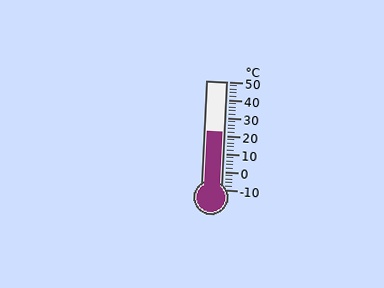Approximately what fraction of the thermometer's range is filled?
The thermometer is filled to approximately 55% of its range.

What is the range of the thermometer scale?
The thermometer scale ranges from -10°C to 50°C.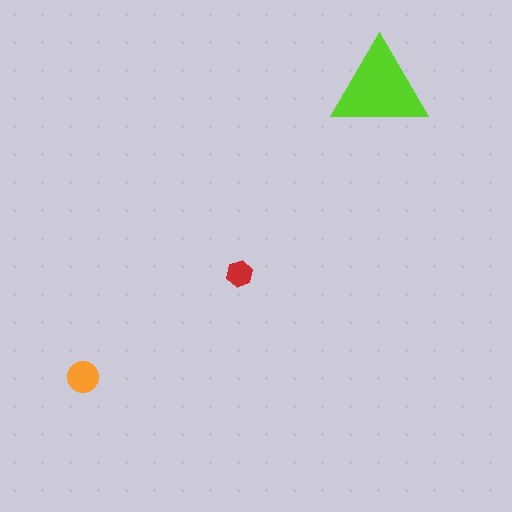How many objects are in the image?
There are 3 objects in the image.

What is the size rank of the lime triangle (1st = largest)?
1st.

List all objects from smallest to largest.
The red hexagon, the orange circle, the lime triangle.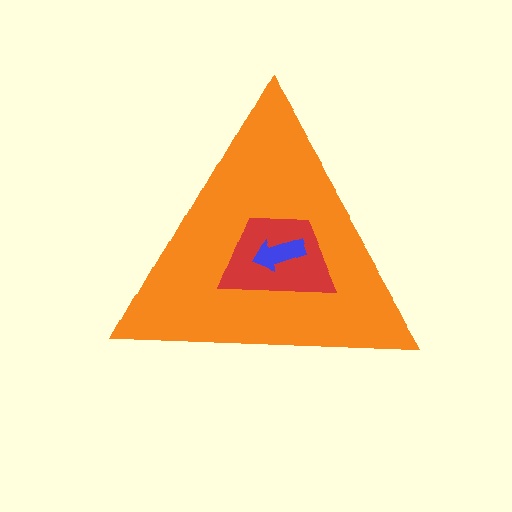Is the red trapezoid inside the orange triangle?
Yes.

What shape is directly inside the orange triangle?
The red trapezoid.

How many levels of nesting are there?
3.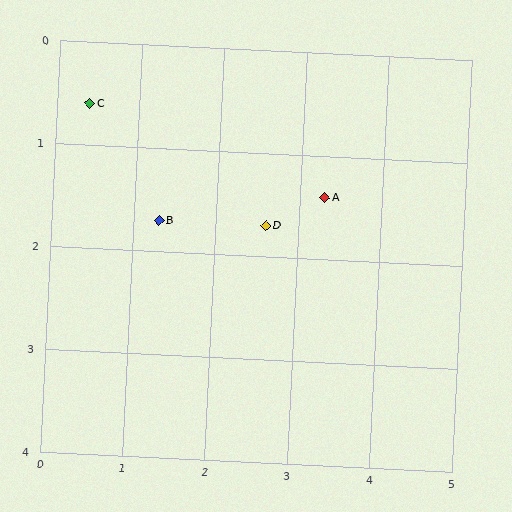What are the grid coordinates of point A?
Point A is at approximately (3.3, 1.4).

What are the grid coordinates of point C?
Point C is at approximately (0.4, 0.6).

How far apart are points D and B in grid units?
Points D and B are about 1.3 grid units apart.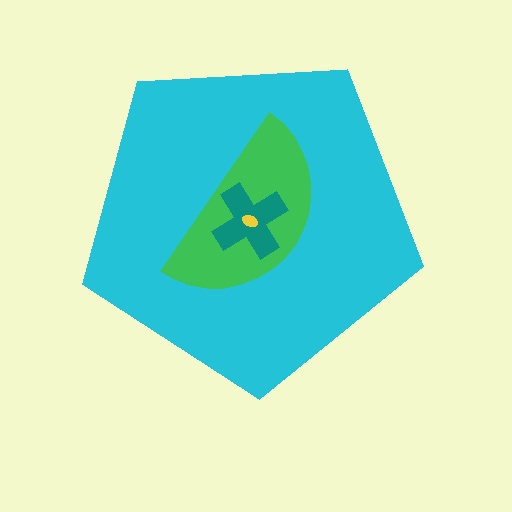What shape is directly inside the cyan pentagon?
The green semicircle.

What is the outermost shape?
The cyan pentagon.